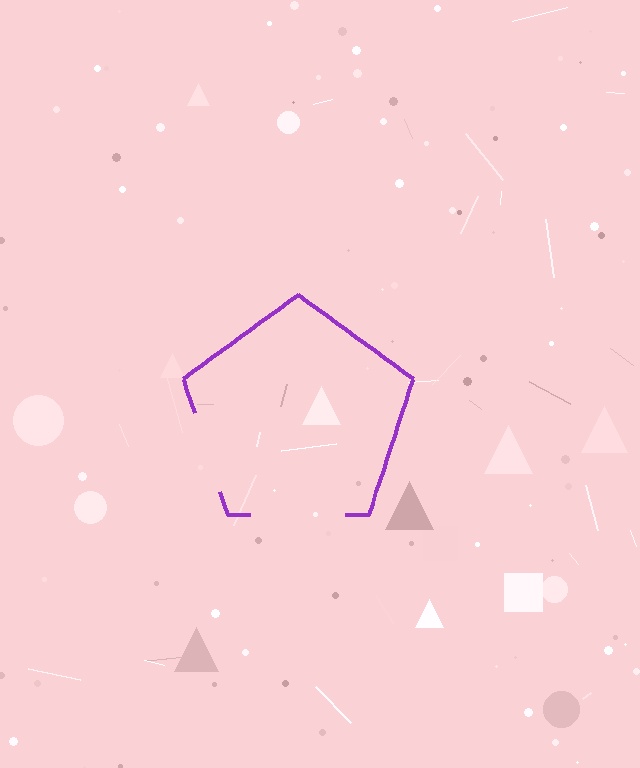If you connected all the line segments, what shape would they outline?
They would outline a pentagon.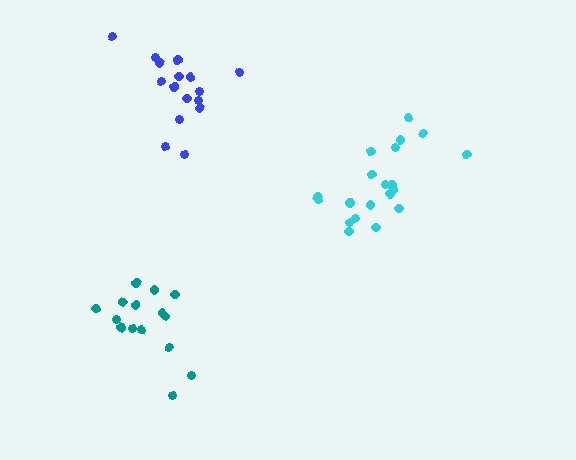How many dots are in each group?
Group 1: 20 dots, Group 2: 15 dots, Group 3: 16 dots (51 total).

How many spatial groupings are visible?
There are 3 spatial groupings.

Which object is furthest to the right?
The cyan cluster is rightmost.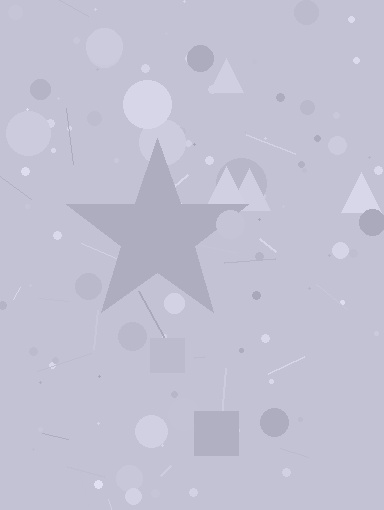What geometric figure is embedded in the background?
A star is embedded in the background.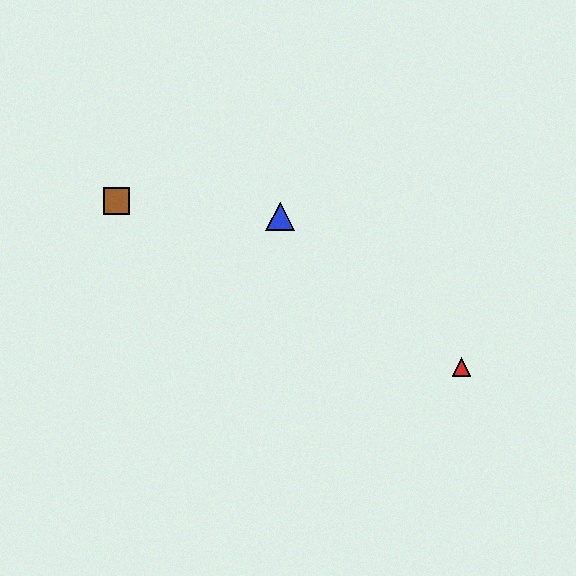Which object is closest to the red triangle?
The blue triangle is closest to the red triangle.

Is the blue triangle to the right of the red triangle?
No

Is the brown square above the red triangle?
Yes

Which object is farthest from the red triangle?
The brown square is farthest from the red triangle.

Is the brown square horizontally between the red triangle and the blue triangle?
No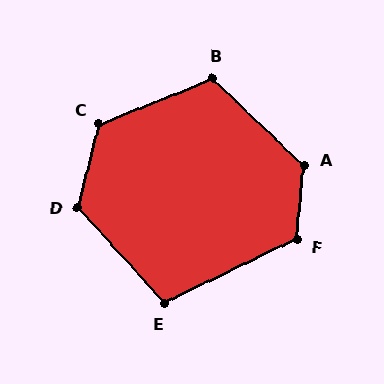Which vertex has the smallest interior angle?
E, at approximately 106 degrees.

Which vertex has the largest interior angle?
A, at approximately 128 degrees.